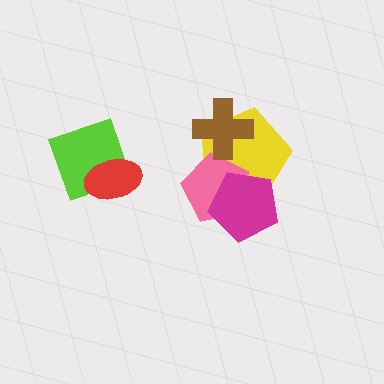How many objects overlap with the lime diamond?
1 object overlaps with the lime diamond.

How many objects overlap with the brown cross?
2 objects overlap with the brown cross.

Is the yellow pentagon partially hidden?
Yes, it is partially covered by another shape.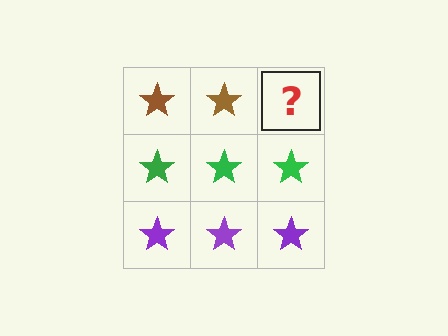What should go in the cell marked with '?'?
The missing cell should contain a brown star.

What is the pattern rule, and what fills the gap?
The rule is that each row has a consistent color. The gap should be filled with a brown star.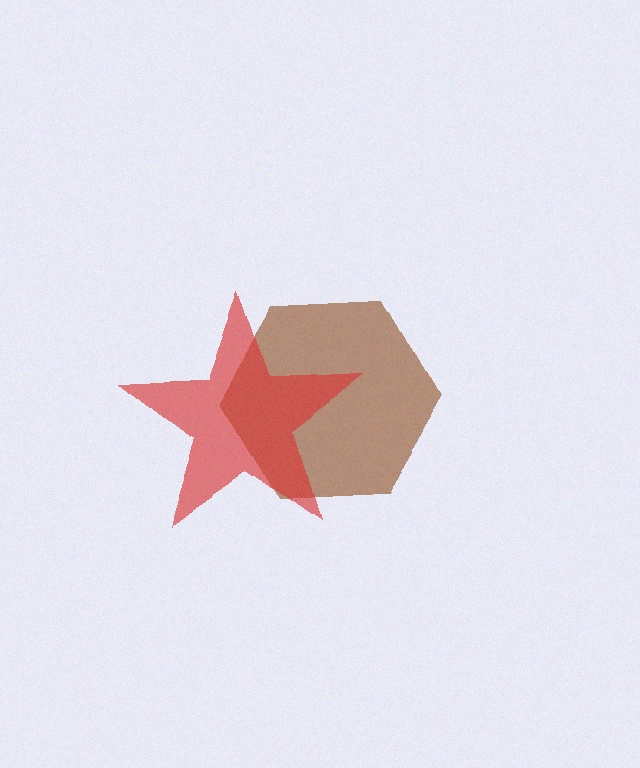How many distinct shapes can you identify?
There are 2 distinct shapes: a brown hexagon, a red star.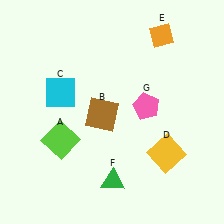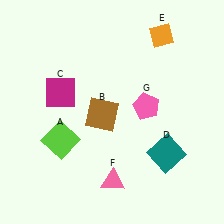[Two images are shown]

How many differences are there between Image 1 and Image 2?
There are 3 differences between the two images.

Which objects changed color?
C changed from cyan to magenta. D changed from yellow to teal. F changed from green to pink.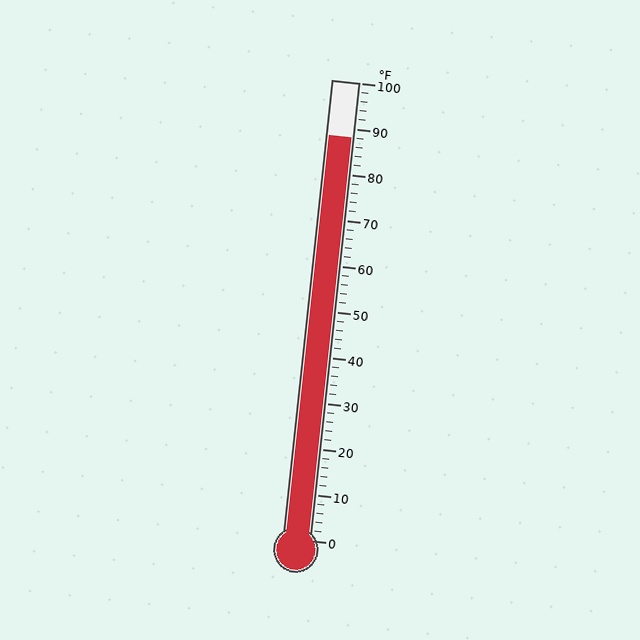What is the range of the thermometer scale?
The thermometer scale ranges from 0°F to 100°F.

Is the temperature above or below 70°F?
The temperature is above 70°F.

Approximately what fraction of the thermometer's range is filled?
The thermometer is filled to approximately 90% of its range.